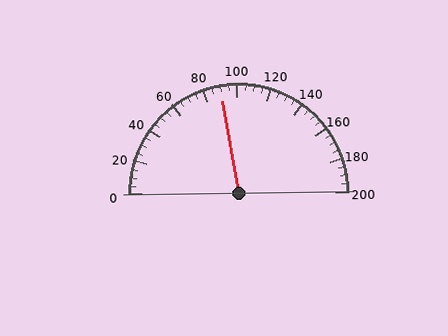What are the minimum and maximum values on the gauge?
The gauge ranges from 0 to 200.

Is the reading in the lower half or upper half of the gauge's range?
The reading is in the lower half of the range (0 to 200).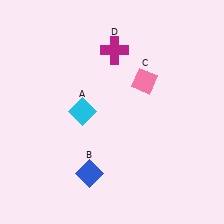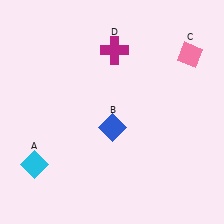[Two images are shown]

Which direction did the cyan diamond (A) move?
The cyan diamond (A) moved down.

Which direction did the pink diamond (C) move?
The pink diamond (C) moved right.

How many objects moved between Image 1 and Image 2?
3 objects moved between the two images.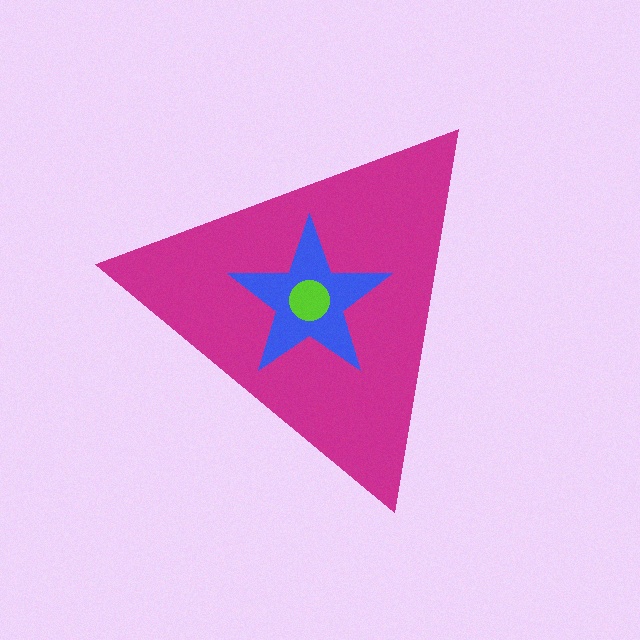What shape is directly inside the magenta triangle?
The blue star.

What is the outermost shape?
The magenta triangle.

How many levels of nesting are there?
3.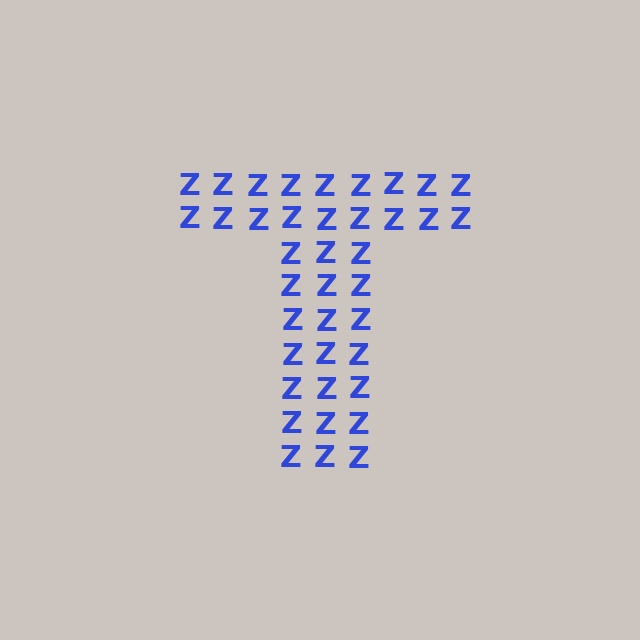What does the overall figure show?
The overall figure shows the letter T.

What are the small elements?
The small elements are letter Z's.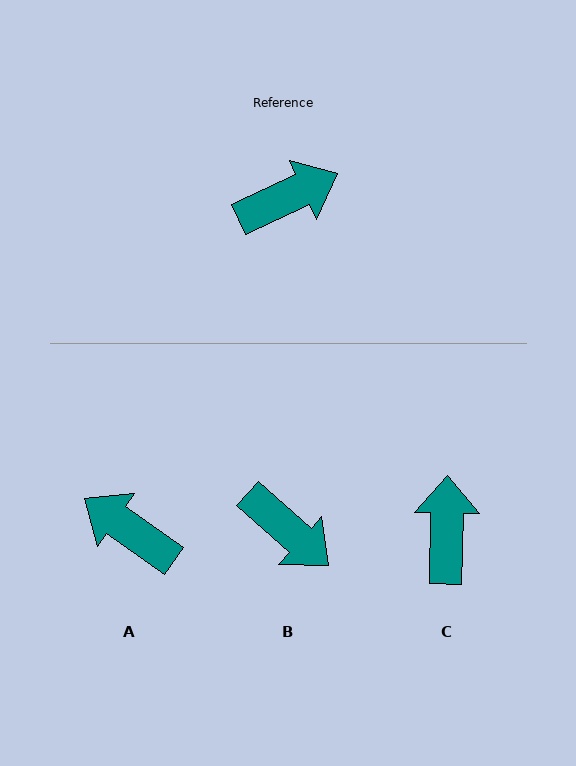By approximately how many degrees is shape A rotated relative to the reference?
Approximately 120 degrees counter-clockwise.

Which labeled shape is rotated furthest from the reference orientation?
A, about 120 degrees away.